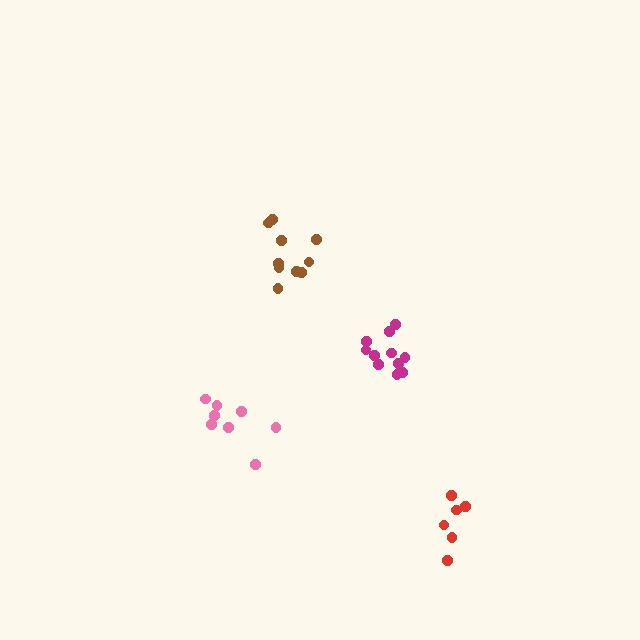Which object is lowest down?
The red cluster is bottommost.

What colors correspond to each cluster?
The clusters are colored: red, magenta, pink, brown.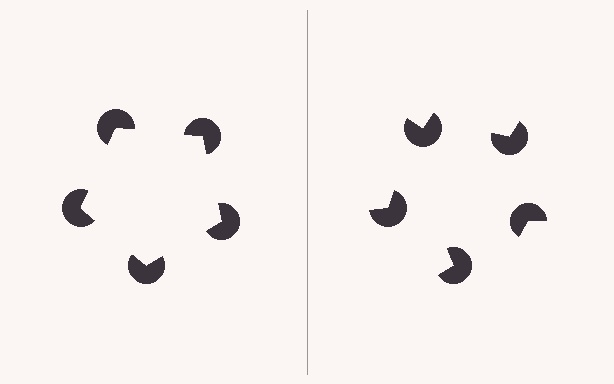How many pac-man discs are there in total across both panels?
10 — 5 on each side.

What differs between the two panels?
The pac-man discs are positioned identically on both sides; only the wedge orientations differ. On the left they align to a pentagon; on the right they are misaligned.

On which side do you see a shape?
An illusory pentagon appears on the left side. On the right side the wedge cuts are rotated, so no coherent shape forms.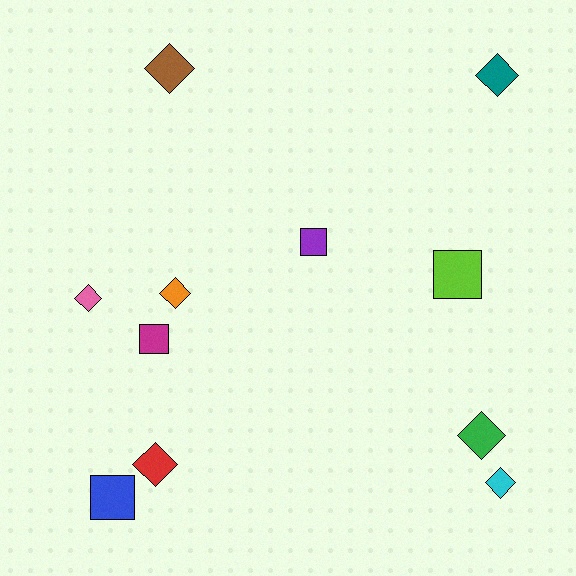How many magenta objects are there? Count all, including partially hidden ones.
There is 1 magenta object.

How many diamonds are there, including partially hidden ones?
There are 7 diamonds.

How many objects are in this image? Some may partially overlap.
There are 11 objects.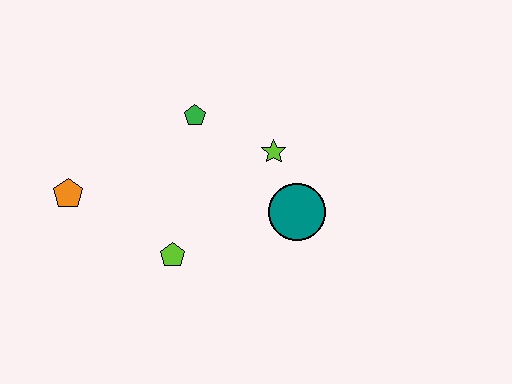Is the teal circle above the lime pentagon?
Yes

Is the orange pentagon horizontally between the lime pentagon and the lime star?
No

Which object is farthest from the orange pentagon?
The teal circle is farthest from the orange pentagon.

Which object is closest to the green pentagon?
The lime star is closest to the green pentagon.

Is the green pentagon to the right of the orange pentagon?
Yes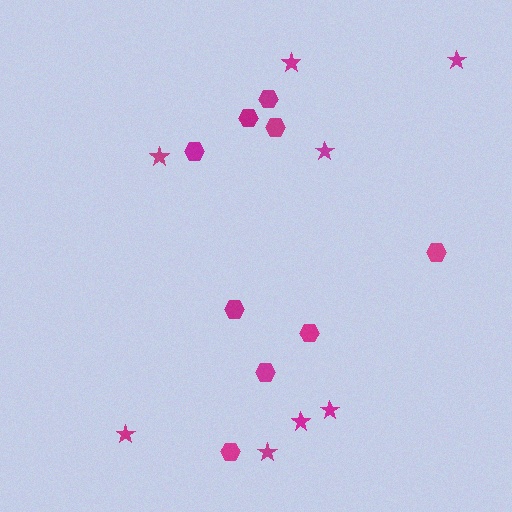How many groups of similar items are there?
There are 2 groups: one group of stars (8) and one group of hexagons (9).